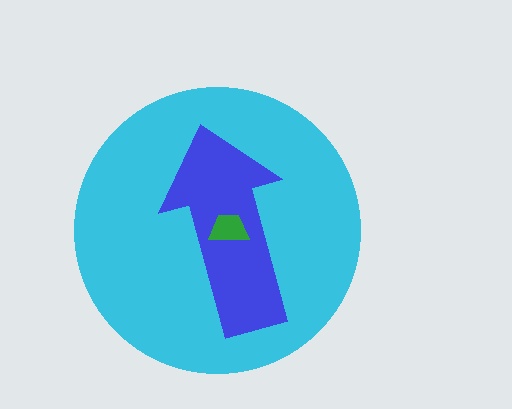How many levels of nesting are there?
3.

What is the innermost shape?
The green trapezoid.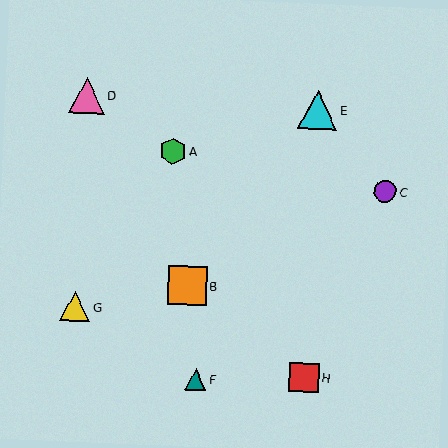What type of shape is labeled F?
Shape F is a teal triangle.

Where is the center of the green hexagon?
The center of the green hexagon is at (173, 151).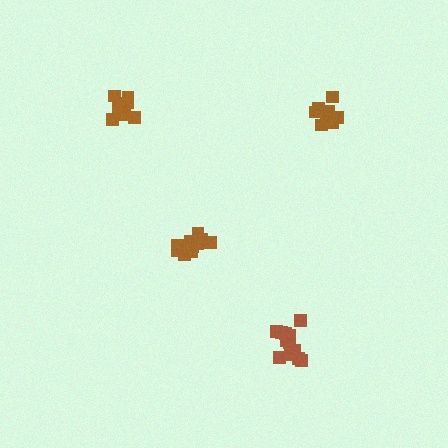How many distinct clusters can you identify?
There are 4 distinct clusters.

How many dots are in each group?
Group 1: 8 dots, Group 2: 12 dots, Group 3: 10 dots, Group 4: 10 dots (40 total).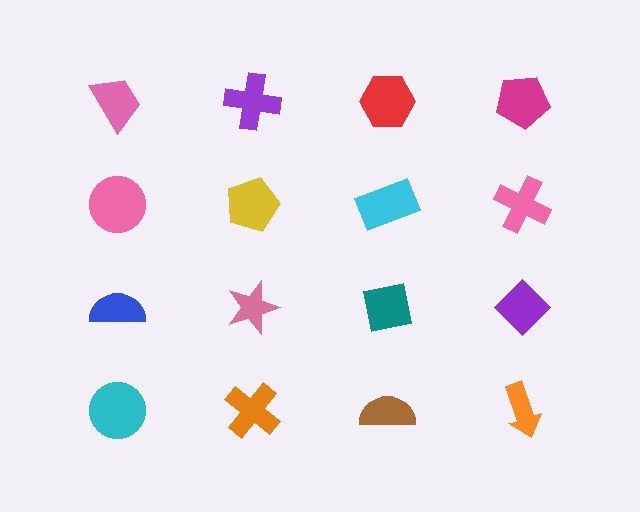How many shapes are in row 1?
4 shapes.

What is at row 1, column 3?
A red hexagon.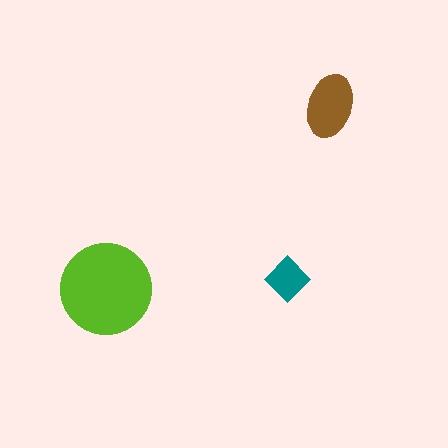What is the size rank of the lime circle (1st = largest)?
1st.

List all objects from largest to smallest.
The lime circle, the brown ellipse, the teal diamond.